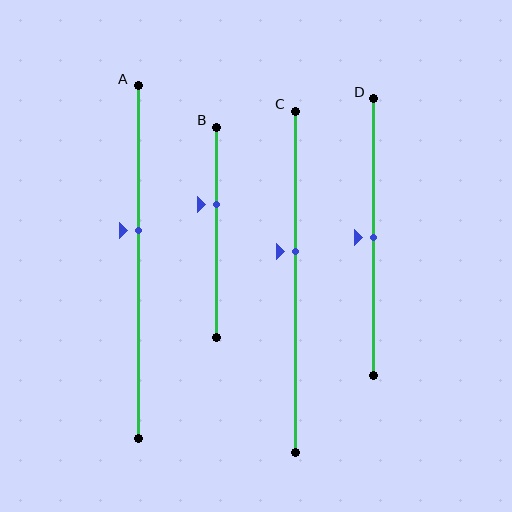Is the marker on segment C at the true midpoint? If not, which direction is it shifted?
No, the marker on segment C is shifted upward by about 9% of the segment length.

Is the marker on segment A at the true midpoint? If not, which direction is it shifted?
No, the marker on segment A is shifted upward by about 9% of the segment length.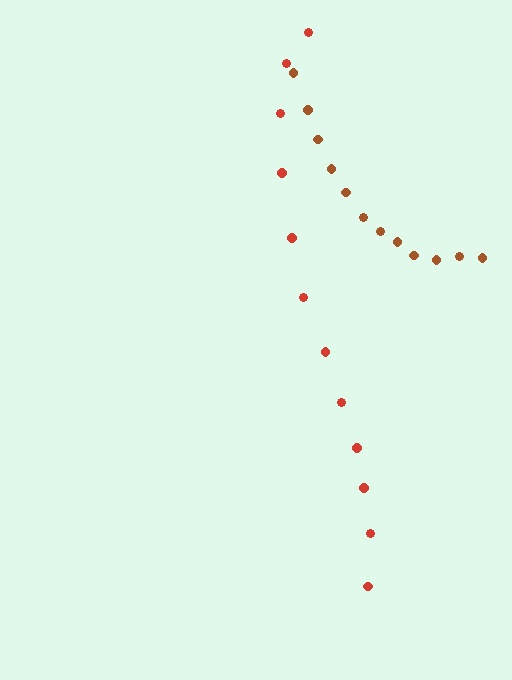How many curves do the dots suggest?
There are 2 distinct paths.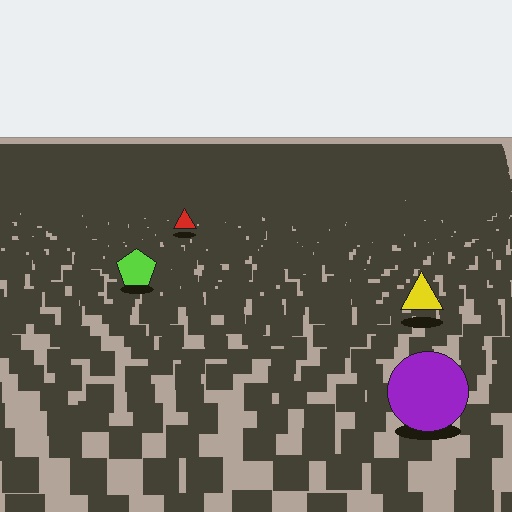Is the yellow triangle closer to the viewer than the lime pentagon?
Yes. The yellow triangle is closer — you can tell from the texture gradient: the ground texture is coarser near it.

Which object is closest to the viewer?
The purple circle is closest. The texture marks near it are larger and more spread out.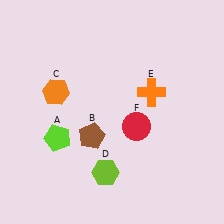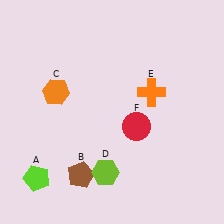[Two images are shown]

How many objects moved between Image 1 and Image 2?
2 objects moved between the two images.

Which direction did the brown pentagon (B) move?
The brown pentagon (B) moved down.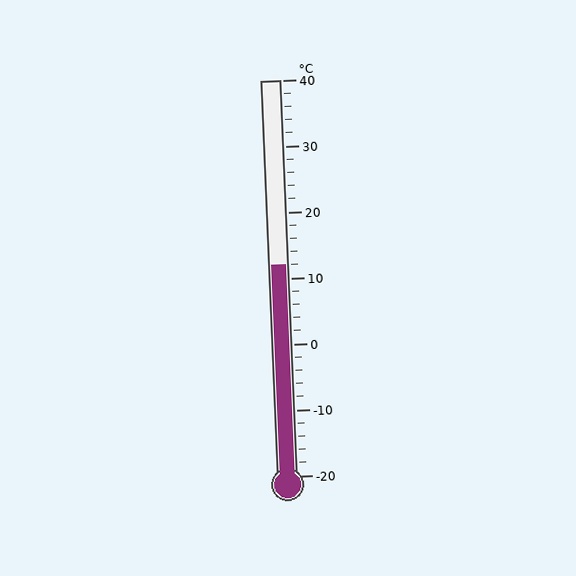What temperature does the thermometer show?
The thermometer shows approximately 12°C.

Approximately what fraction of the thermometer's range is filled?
The thermometer is filled to approximately 55% of its range.